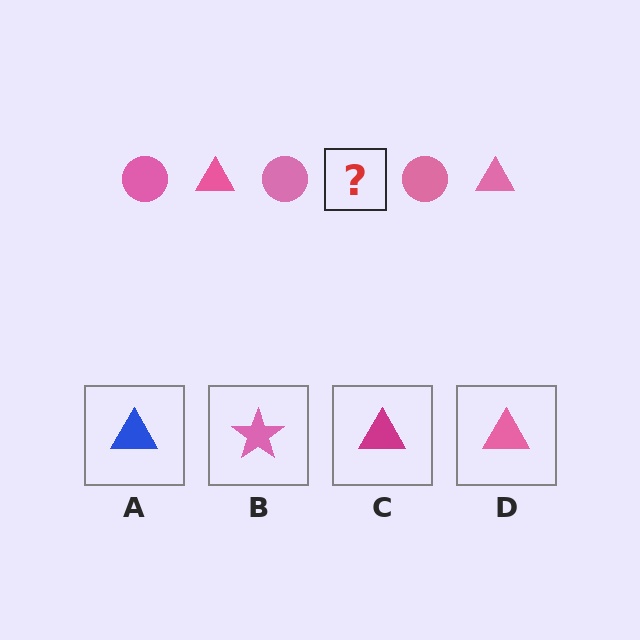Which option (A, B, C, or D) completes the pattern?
D.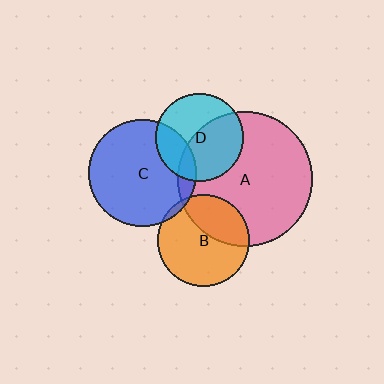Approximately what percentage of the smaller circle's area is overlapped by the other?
Approximately 5%.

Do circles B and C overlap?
Yes.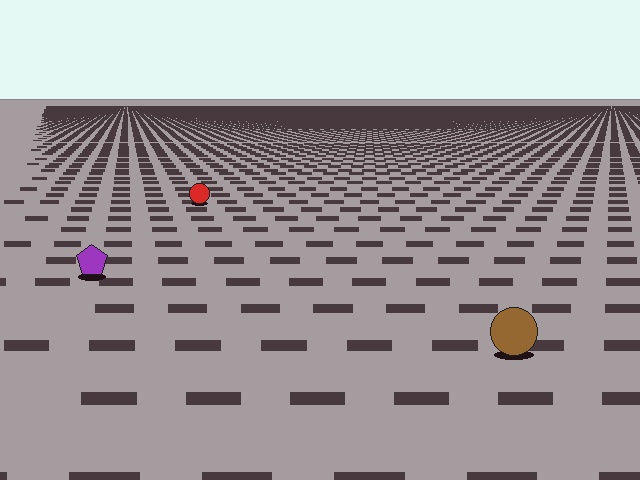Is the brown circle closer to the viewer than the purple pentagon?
Yes. The brown circle is closer — you can tell from the texture gradient: the ground texture is coarser near it.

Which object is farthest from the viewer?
The red circle is farthest from the viewer. It appears smaller and the ground texture around it is denser.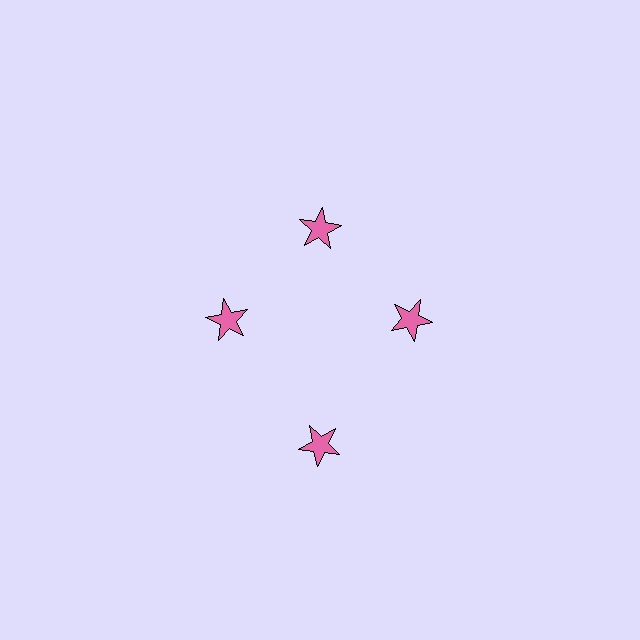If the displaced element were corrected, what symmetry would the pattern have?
It would have 4-fold rotational symmetry — the pattern would map onto itself every 90 degrees.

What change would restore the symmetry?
The symmetry would be restored by moving it inward, back onto the ring so that all 4 stars sit at equal angles and equal distance from the center.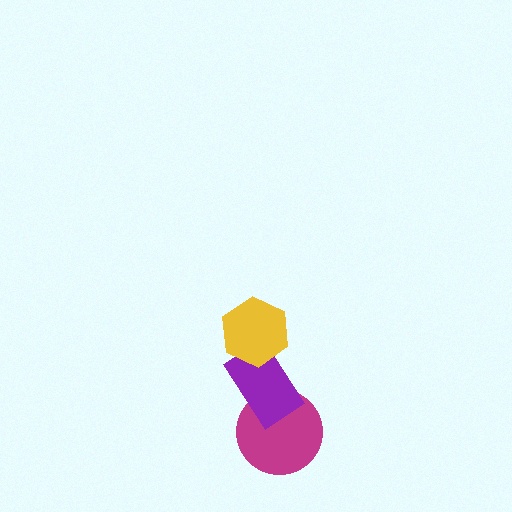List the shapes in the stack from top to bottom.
From top to bottom: the yellow hexagon, the purple rectangle, the magenta circle.